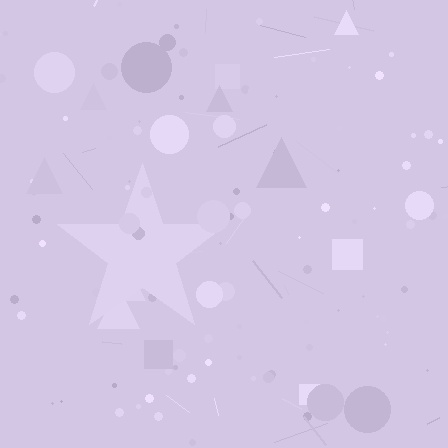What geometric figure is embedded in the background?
A star is embedded in the background.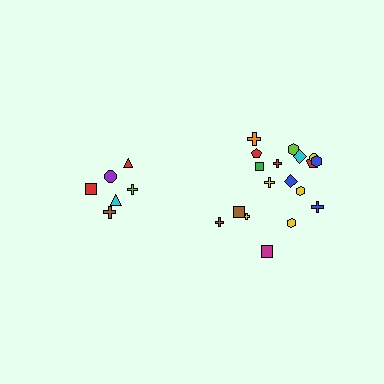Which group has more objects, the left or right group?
The right group.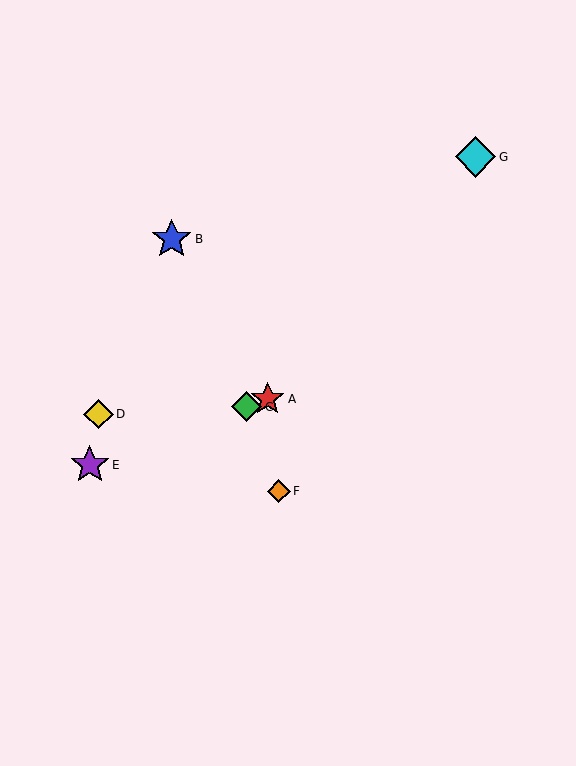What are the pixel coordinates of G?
Object G is at (475, 157).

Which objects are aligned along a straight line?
Objects A, C, E are aligned along a straight line.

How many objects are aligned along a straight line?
3 objects (A, C, E) are aligned along a straight line.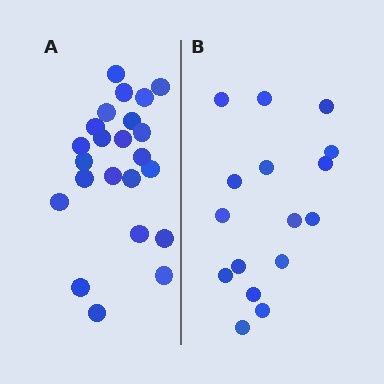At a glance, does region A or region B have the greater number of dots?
Region A (the left region) has more dots.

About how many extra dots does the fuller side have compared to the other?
Region A has roughly 8 or so more dots than region B.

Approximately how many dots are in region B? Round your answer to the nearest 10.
About 20 dots. (The exact count is 16, which rounds to 20.)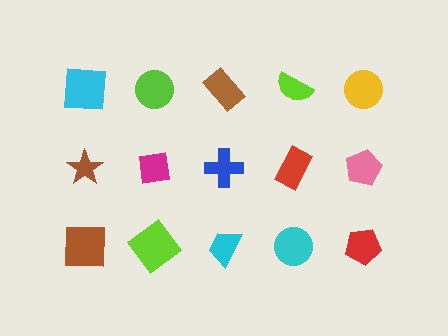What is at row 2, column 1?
A brown star.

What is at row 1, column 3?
A brown rectangle.